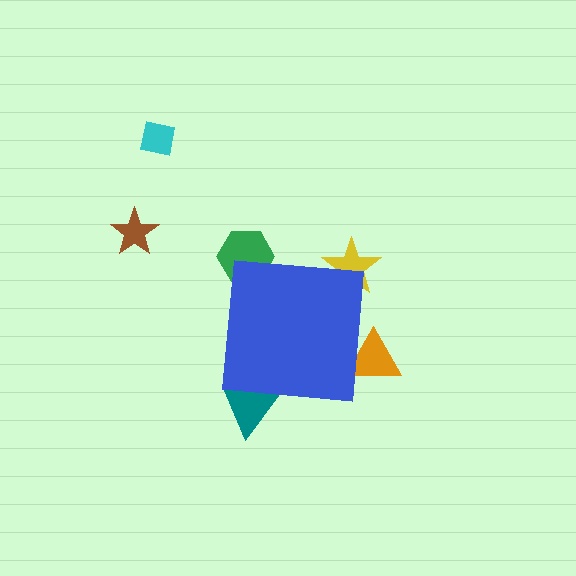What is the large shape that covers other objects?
A blue square.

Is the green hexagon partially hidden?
Yes, the green hexagon is partially hidden behind the blue square.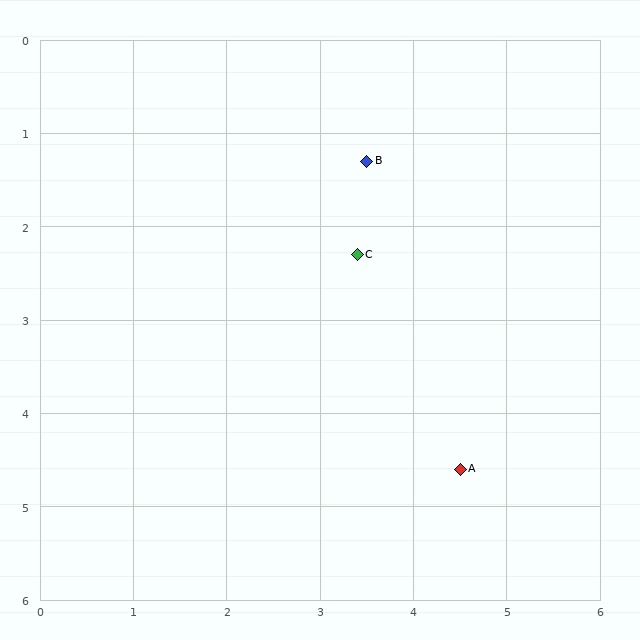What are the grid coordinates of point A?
Point A is at approximately (4.5, 4.6).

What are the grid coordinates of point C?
Point C is at approximately (3.4, 2.3).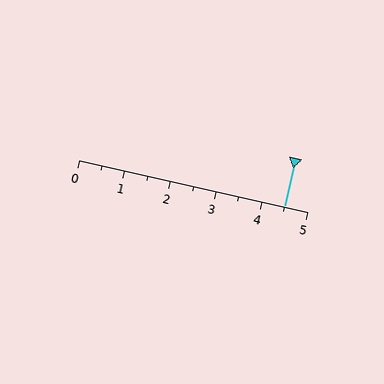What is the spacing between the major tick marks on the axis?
The major ticks are spaced 1 apart.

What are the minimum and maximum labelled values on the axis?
The axis runs from 0 to 5.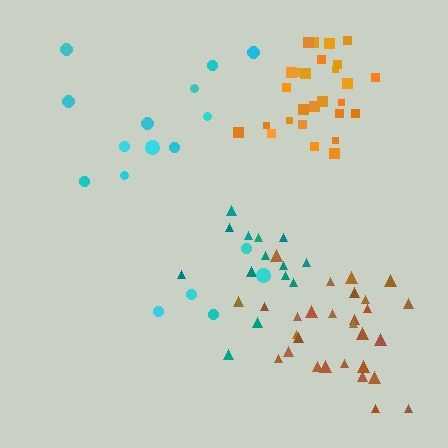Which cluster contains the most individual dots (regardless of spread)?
Brown (29).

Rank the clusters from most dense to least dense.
orange, brown, teal, cyan.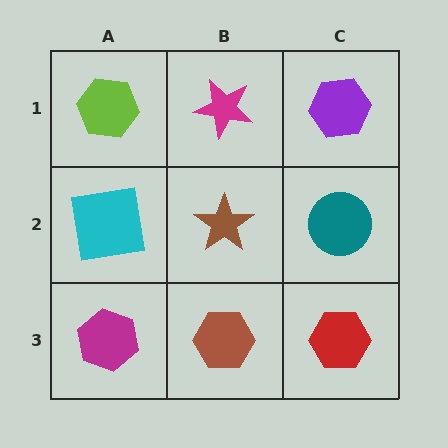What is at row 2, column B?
A brown star.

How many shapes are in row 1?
3 shapes.